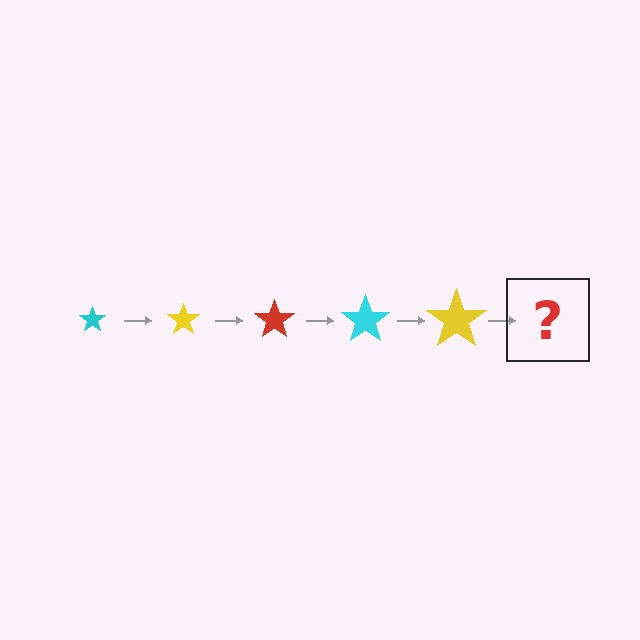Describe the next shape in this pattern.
It should be a red star, larger than the previous one.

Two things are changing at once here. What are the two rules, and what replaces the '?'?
The two rules are that the star grows larger each step and the color cycles through cyan, yellow, and red. The '?' should be a red star, larger than the previous one.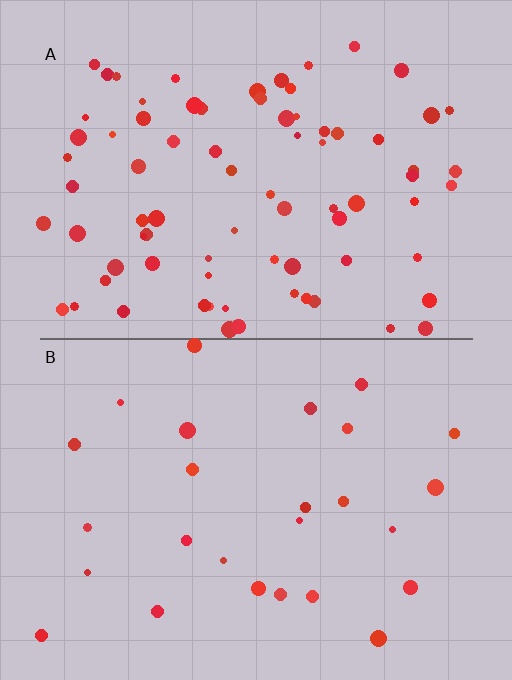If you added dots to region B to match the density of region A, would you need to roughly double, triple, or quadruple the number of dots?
Approximately triple.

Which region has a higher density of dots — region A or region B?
A (the top).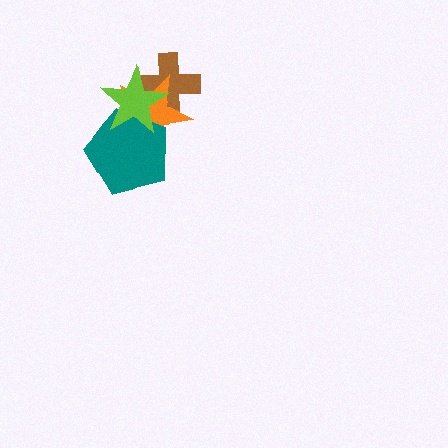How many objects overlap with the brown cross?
2 objects overlap with the brown cross.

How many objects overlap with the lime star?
3 objects overlap with the lime star.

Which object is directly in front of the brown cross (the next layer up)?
The orange star is directly in front of the brown cross.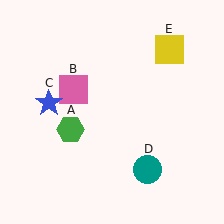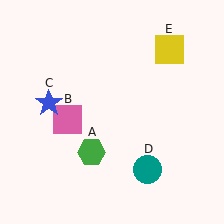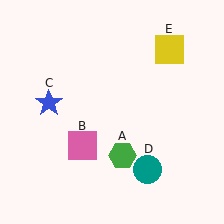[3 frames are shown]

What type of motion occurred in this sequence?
The green hexagon (object A), pink square (object B) rotated counterclockwise around the center of the scene.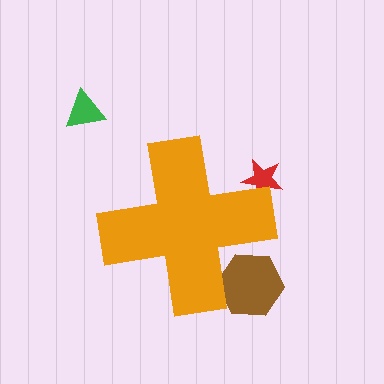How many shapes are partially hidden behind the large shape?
2 shapes are partially hidden.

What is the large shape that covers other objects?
An orange cross.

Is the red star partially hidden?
Yes, the red star is partially hidden behind the orange cross.